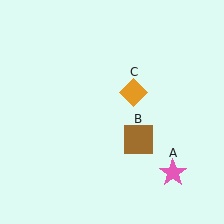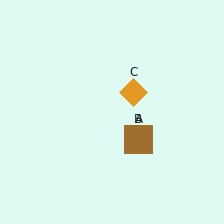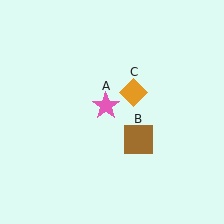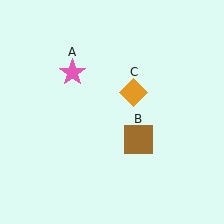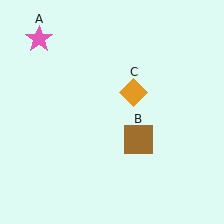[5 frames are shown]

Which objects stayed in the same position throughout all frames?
Brown square (object B) and orange diamond (object C) remained stationary.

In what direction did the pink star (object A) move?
The pink star (object A) moved up and to the left.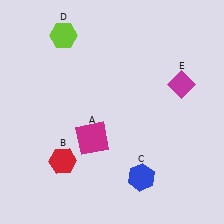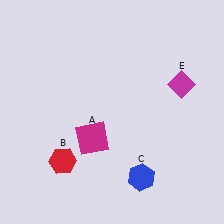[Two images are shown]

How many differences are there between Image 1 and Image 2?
There is 1 difference between the two images.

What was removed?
The lime hexagon (D) was removed in Image 2.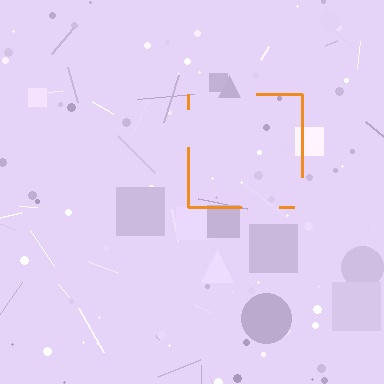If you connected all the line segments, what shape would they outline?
They would outline a square.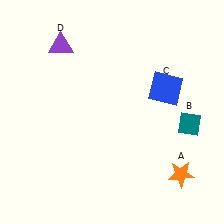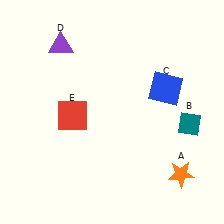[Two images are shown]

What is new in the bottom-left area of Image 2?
A red square (E) was added in the bottom-left area of Image 2.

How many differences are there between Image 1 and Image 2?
There is 1 difference between the two images.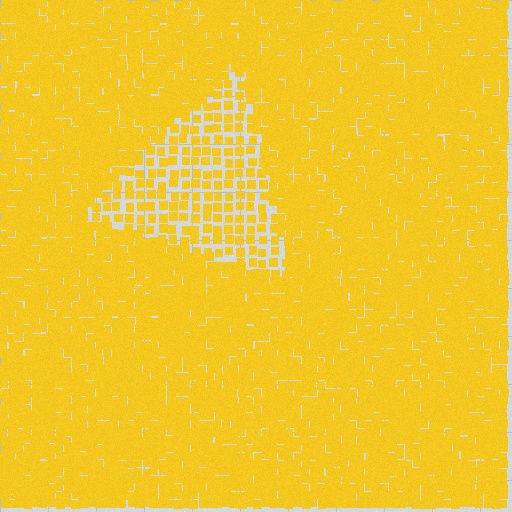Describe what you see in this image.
The image contains small yellow elements arranged at two different densities. A triangle-shaped region is visible where the elements are less densely packed than the surrounding area.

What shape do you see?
I see a triangle.